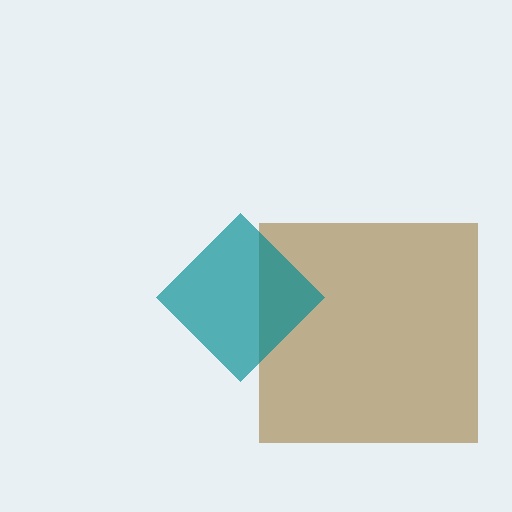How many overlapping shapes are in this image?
There are 2 overlapping shapes in the image.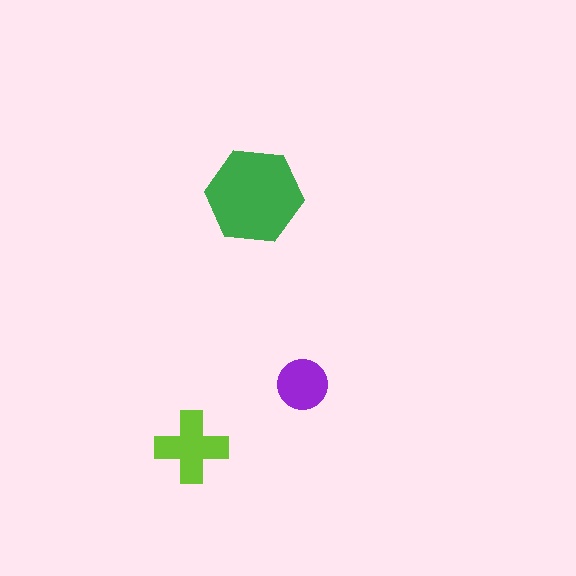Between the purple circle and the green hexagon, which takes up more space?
The green hexagon.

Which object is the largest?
The green hexagon.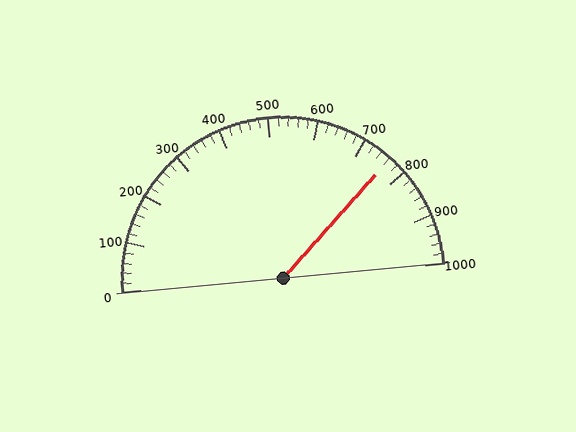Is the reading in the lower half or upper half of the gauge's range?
The reading is in the upper half of the range (0 to 1000).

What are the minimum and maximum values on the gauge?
The gauge ranges from 0 to 1000.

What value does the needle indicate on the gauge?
The needle indicates approximately 760.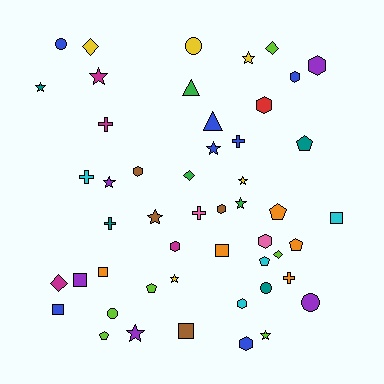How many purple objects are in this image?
There are 5 purple objects.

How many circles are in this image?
There are 5 circles.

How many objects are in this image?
There are 50 objects.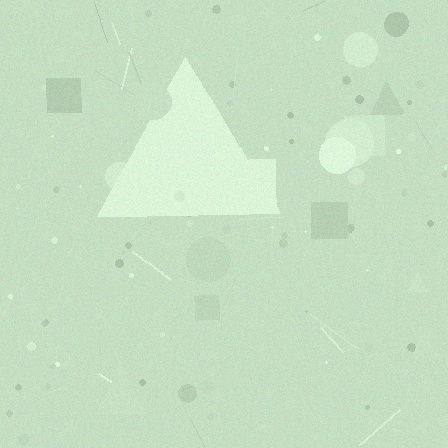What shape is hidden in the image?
A triangle is hidden in the image.